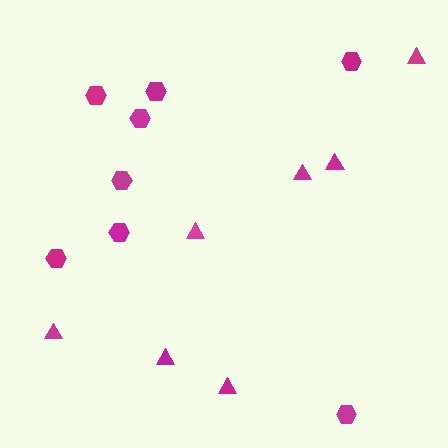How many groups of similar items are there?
There are 2 groups: one group of triangles (7) and one group of hexagons (8).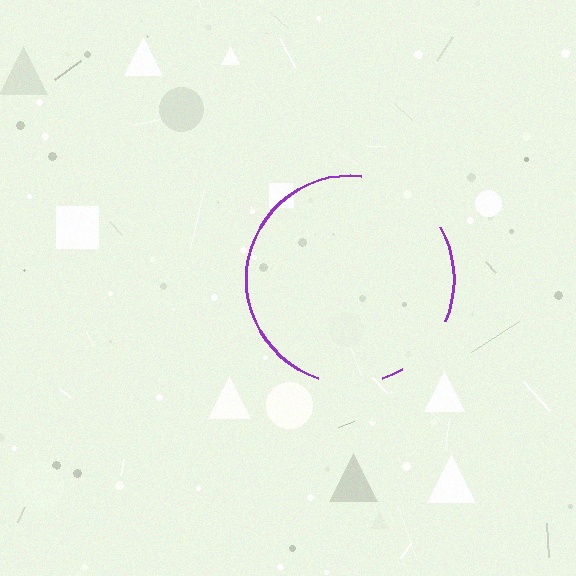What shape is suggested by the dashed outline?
The dashed outline suggests a circle.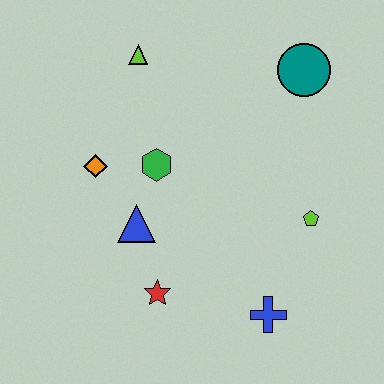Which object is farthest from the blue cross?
The lime triangle is farthest from the blue cross.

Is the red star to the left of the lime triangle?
No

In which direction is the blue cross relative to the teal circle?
The blue cross is below the teal circle.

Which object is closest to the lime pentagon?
The blue cross is closest to the lime pentagon.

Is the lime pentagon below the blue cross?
No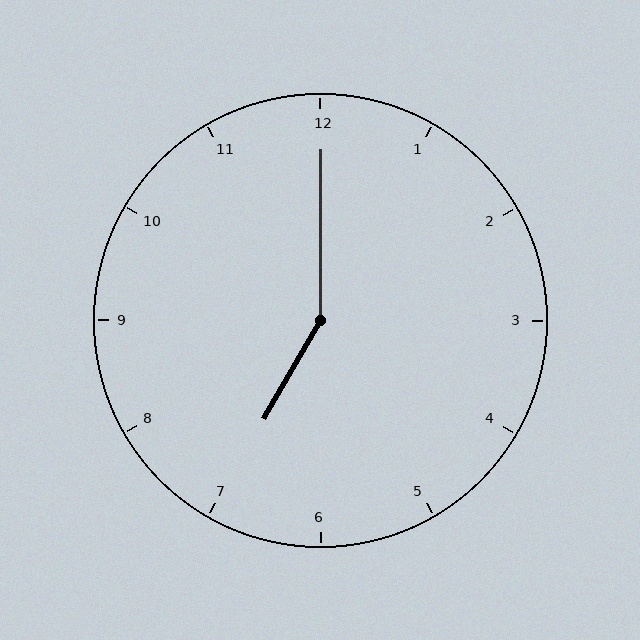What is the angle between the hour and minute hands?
Approximately 150 degrees.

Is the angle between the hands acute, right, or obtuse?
It is obtuse.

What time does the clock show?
7:00.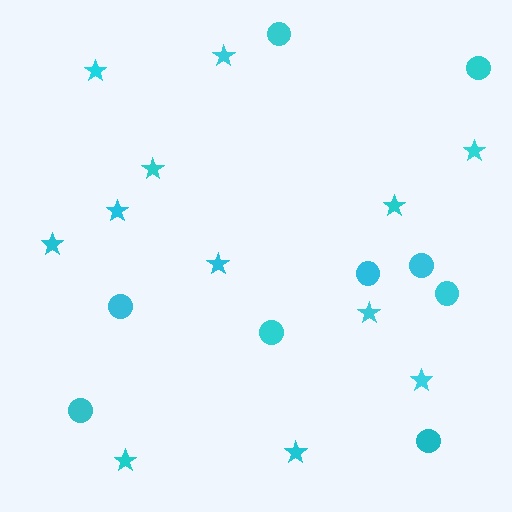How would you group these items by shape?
There are 2 groups: one group of circles (9) and one group of stars (12).